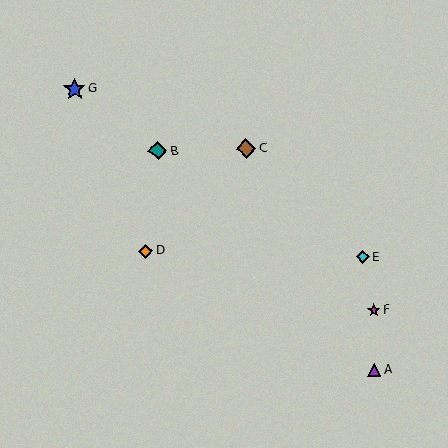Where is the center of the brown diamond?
The center of the brown diamond is at (246, 148).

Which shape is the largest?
The blue star (labeled G) is the largest.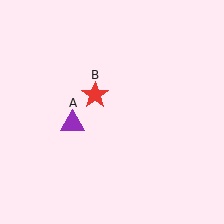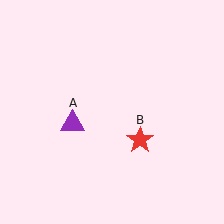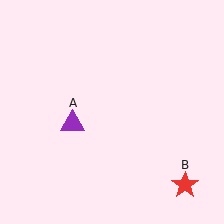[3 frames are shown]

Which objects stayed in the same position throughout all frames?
Purple triangle (object A) remained stationary.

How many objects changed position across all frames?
1 object changed position: red star (object B).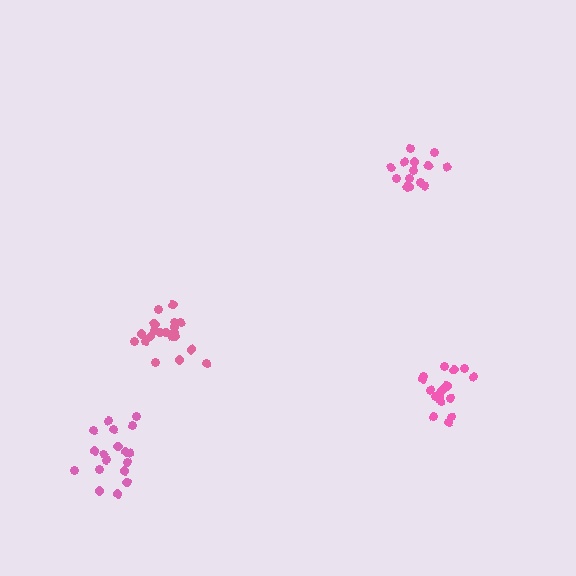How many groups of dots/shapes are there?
There are 4 groups.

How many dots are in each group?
Group 1: 17 dots, Group 2: 18 dots, Group 3: 20 dots, Group 4: 14 dots (69 total).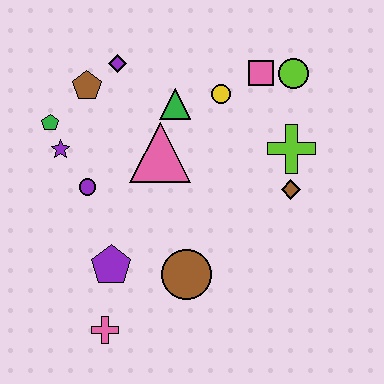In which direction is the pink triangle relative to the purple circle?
The pink triangle is to the right of the purple circle.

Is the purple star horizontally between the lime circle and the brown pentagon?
No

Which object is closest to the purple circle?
The purple star is closest to the purple circle.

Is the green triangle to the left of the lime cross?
Yes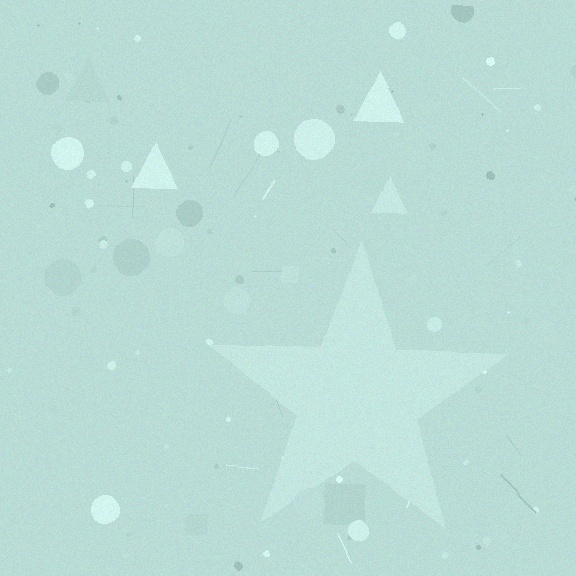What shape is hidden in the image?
A star is hidden in the image.